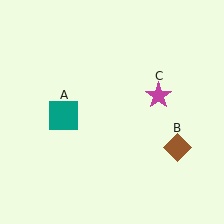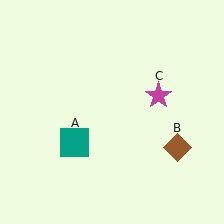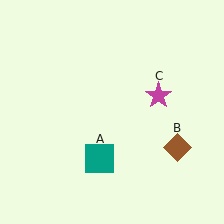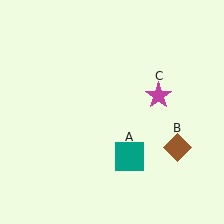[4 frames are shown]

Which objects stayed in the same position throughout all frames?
Brown diamond (object B) and magenta star (object C) remained stationary.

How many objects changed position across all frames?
1 object changed position: teal square (object A).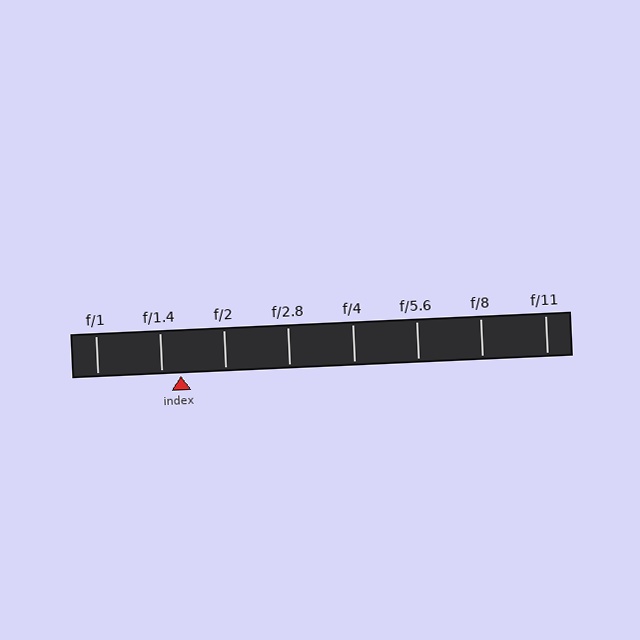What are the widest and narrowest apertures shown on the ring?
The widest aperture shown is f/1 and the narrowest is f/11.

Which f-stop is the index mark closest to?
The index mark is closest to f/1.4.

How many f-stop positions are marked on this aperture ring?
There are 8 f-stop positions marked.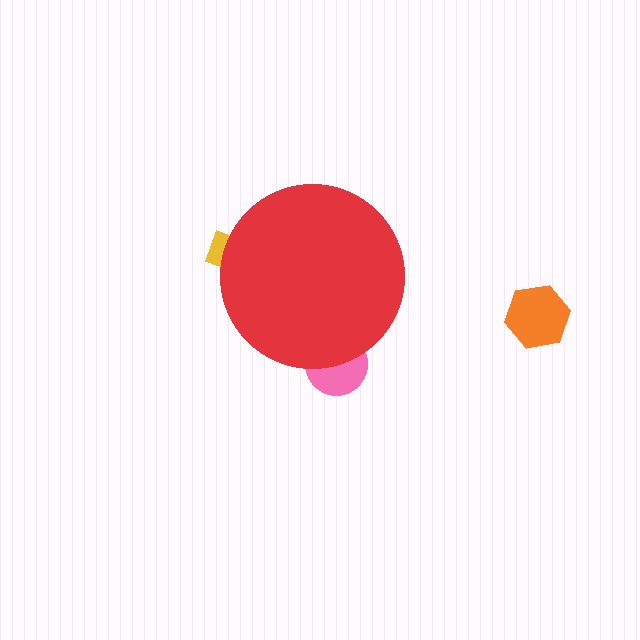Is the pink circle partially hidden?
Yes, the pink circle is partially hidden behind the red circle.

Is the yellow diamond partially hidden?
Yes, the yellow diamond is partially hidden behind the red circle.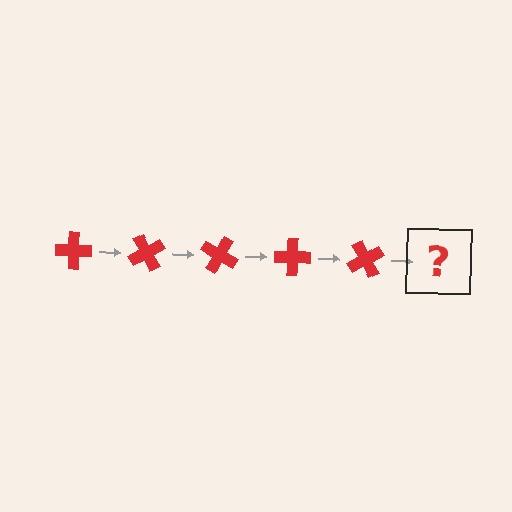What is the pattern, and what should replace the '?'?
The pattern is that the cross rotates 60 degrees each step. The '?' should be a red cross rotated 300 degrees.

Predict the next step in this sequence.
The next step is a red cross rotated 300 degrees.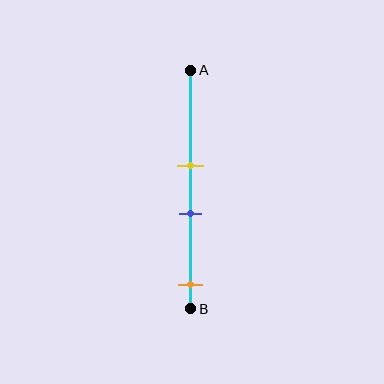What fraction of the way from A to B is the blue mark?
The blue mark is approximately 60% (0.6) of the way from A to B.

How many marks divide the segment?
There are 3 marks dividing the segment.